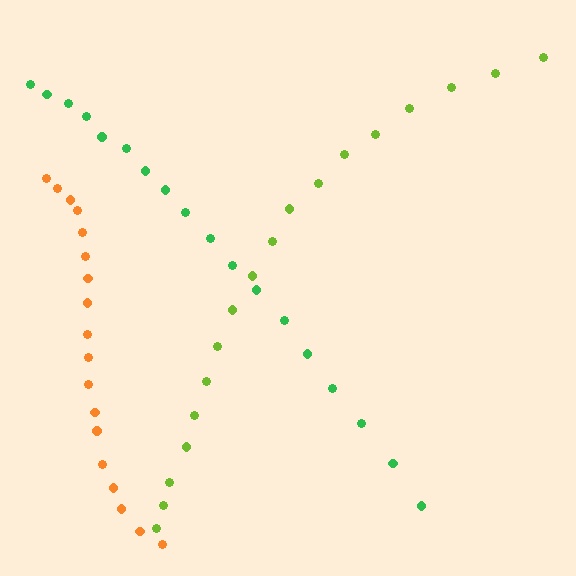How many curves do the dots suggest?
There are 3 distinct paths.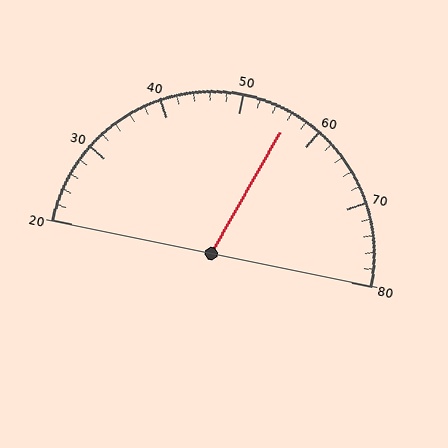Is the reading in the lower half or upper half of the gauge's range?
The reading is in the upper half of the range (20 to 80).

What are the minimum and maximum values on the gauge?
The gauge ranges from 20 to 80.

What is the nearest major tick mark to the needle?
The nearest major tick mark is 60.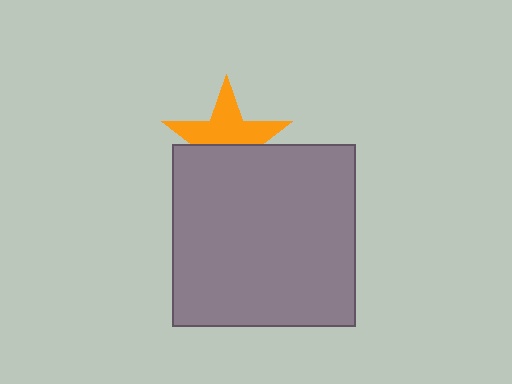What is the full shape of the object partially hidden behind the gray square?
The partially hidden object is an orange star.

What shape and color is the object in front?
The object in front is a gray square.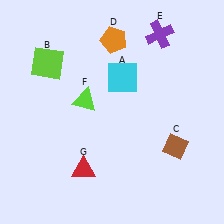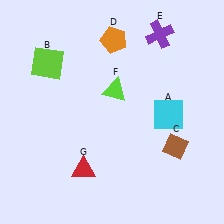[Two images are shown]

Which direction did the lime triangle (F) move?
The lime triangle (F) moved right.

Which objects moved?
The objects that moved are: the cyan square (A), the lime triangle (F).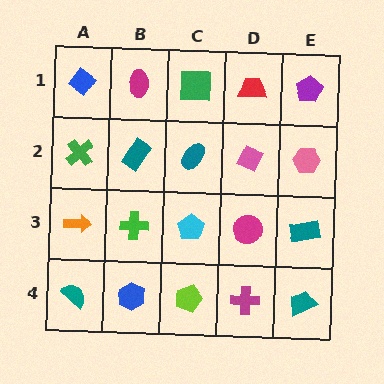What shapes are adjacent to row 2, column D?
A red trapezoid (row 1, column D), a magenta circle (row 3, column D), a teal ellipse (row 2, column C), a pink hexagon (row 2, column E).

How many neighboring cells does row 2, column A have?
3.